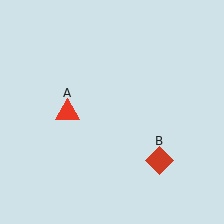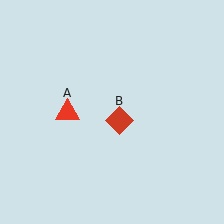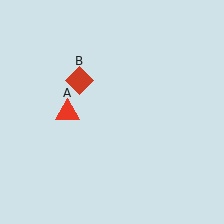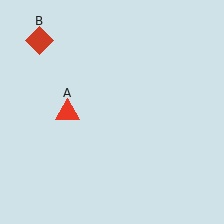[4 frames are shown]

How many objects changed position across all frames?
1 object changed position: red diamond (object B).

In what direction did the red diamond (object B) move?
The red diamond (object B) moved up and to the left.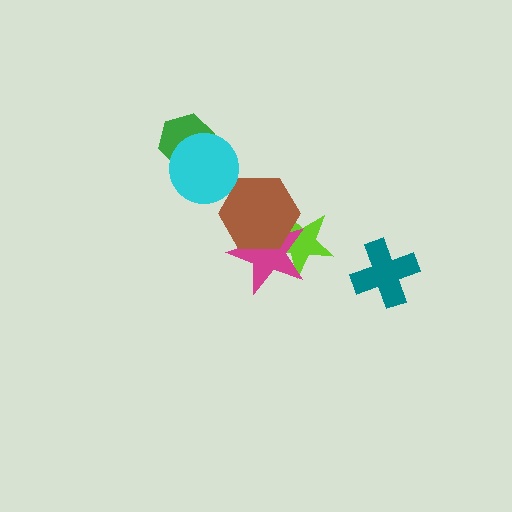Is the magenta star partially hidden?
Yes, it is partially covered by another shape.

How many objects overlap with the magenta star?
2 objects overlap with the magenta star.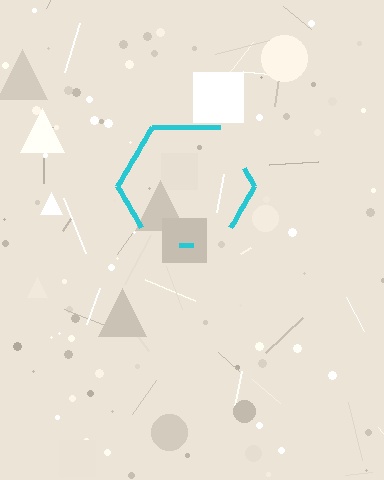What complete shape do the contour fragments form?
The contour fragments form a hexagon.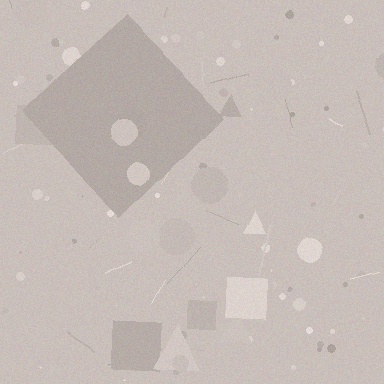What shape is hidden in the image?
A diamond is hidden in the image.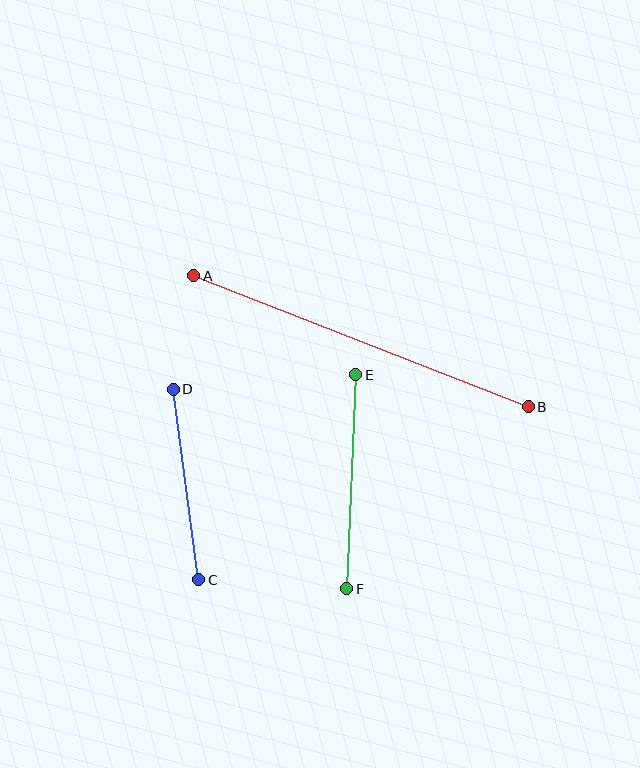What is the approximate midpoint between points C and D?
The midpoint is at approximately (186, 484) pixels.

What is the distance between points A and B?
The distance is approximately 360 pixels.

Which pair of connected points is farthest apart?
Points A and B are farthest apart.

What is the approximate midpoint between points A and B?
The midpoint is at approximately (361, 341) pixels.